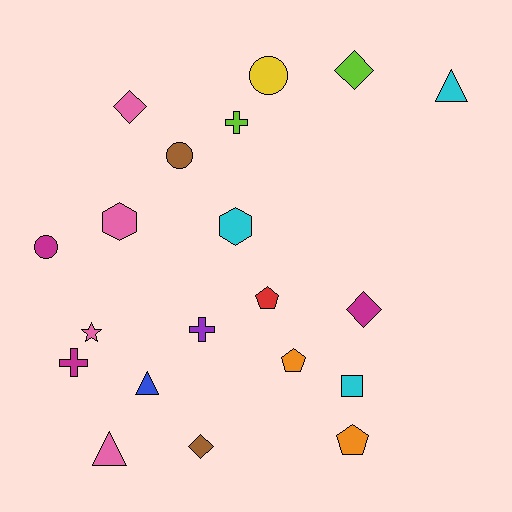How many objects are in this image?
There are 20 objects.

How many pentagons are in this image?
There are 3 pentagons.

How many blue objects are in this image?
There is 1 blue object.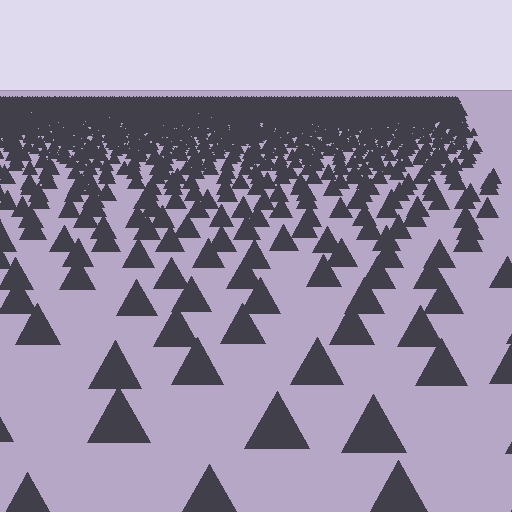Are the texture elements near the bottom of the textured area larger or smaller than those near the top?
Larger. Near the bottom, elements are closer to the viewer and appear at a bigger on-screen size.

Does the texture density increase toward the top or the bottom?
Density increases toward the top.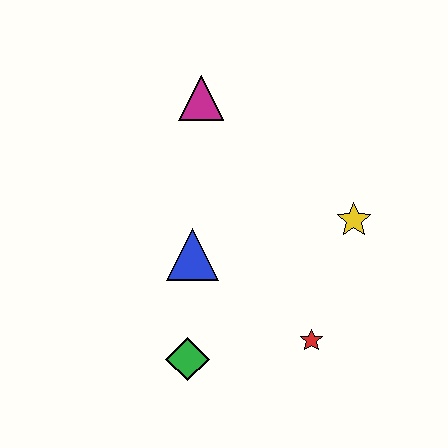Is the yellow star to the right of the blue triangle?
Yes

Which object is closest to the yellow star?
The red star is closest to the yellow star.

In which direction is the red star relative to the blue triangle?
The red star is to the right of the blue triangle.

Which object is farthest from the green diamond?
The magenta triangle is farthest from the green diamond.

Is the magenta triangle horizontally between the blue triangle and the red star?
Yes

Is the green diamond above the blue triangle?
No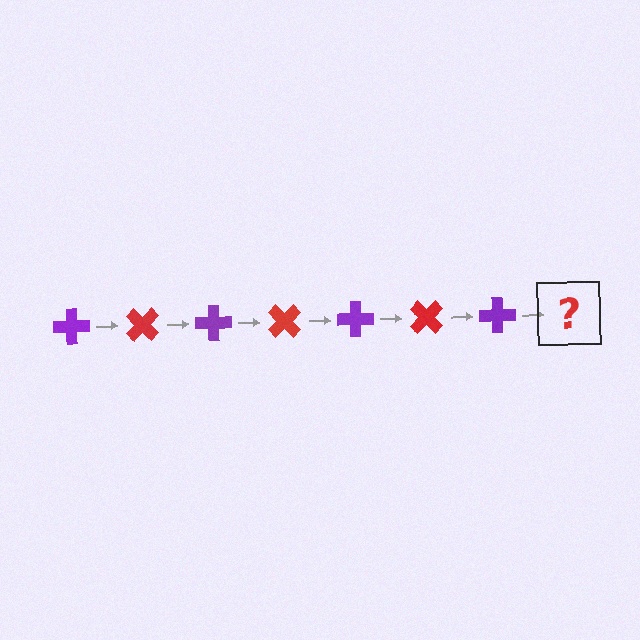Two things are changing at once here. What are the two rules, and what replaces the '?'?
The two rules are that it rotates 45 degrees each step and the color cycles through purple and red. The '?' should be a red cross, rotated 315 degrees from the start.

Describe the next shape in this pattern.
It should be a red cross, rotated 315 degrees from the start.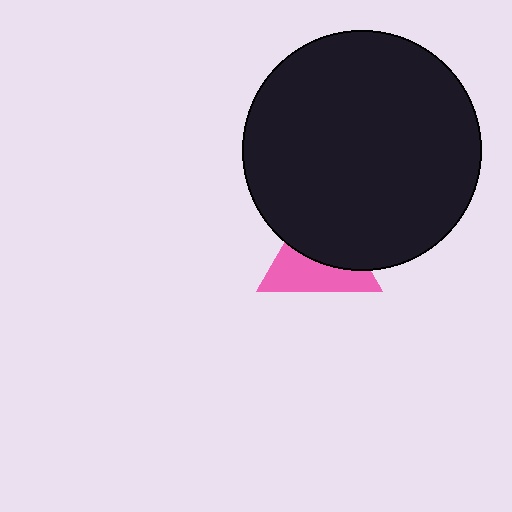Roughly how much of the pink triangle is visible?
About half of it is visible (roughly 47%).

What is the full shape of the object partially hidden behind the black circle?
The partially hidden object is a pink triangle.